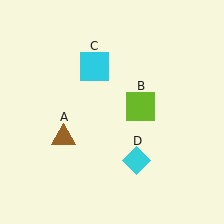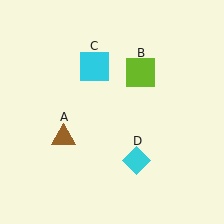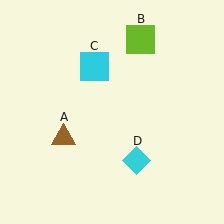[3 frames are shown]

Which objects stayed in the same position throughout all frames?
Brown triangle (object A) and cyan square (object C) and cyan diamond (object D) remained stationary.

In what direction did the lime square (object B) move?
The lime square (object B) moved up.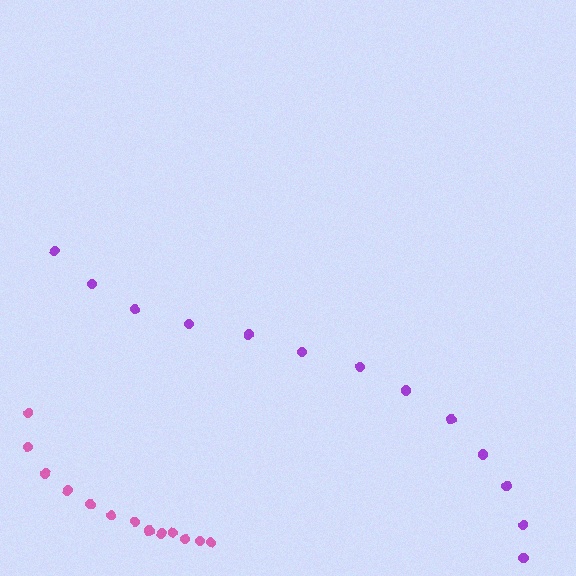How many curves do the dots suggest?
There are 2 distinct paths.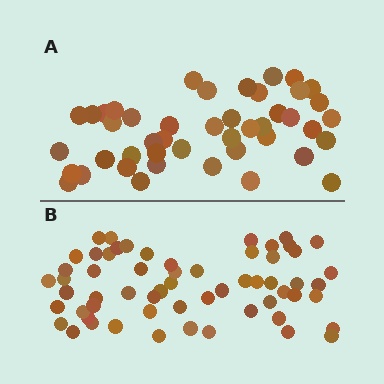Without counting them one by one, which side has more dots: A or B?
Region B (the bottom region) has more dots.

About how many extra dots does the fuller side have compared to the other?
Region B has approximately 15 more dots than region A.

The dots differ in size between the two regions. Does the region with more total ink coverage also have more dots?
No. Region A has more total ink coverage because its dots are larger, but region B actually contains more individual dots. Total area can be misleading — the number of items is what matters here.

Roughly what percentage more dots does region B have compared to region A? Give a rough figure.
About 35% more.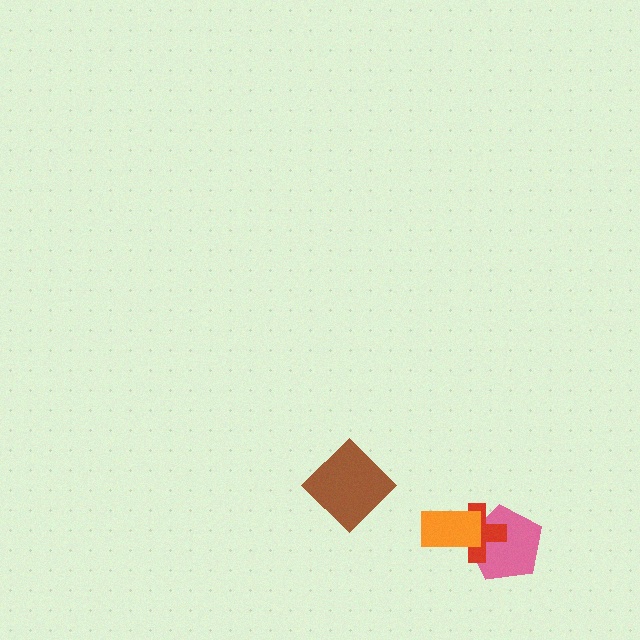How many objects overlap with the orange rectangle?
2 objects overlap with the orange rectangle.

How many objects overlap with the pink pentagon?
2 objects overlap with the pink pentagon.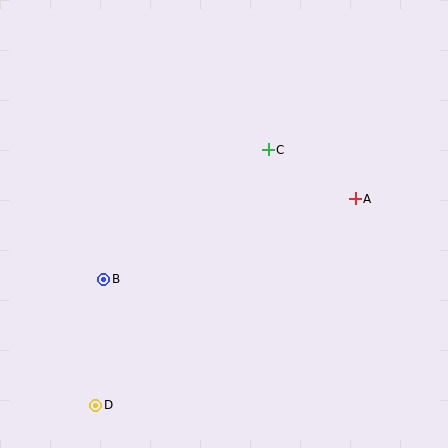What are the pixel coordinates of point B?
Point B is at (104, 279).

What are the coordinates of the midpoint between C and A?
The midpoint between C and A is at (312, 174).